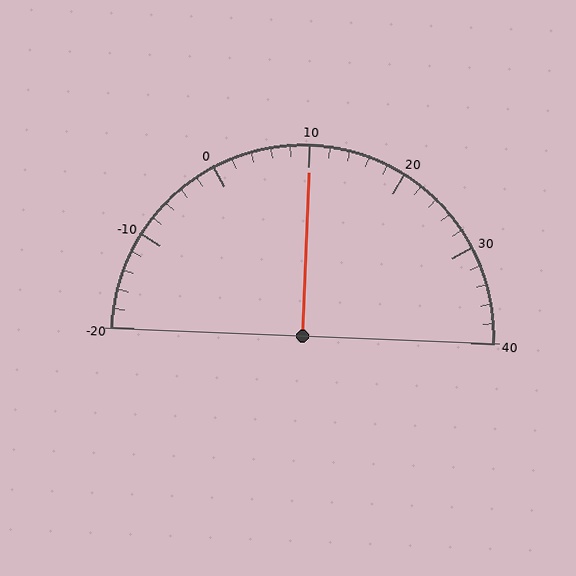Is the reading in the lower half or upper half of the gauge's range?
The reading is in the upper half of the range (-20 to 40).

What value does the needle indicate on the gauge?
The needle indicates approximately 10.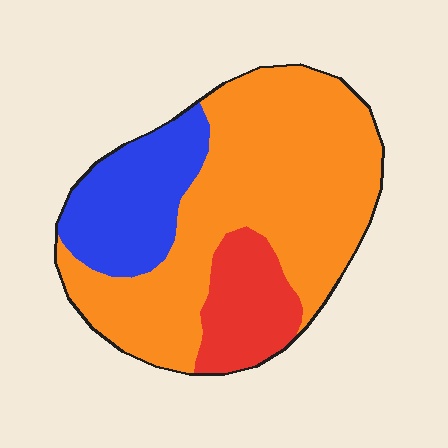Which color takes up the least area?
Red, at roughly 15%.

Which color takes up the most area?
Orange, at roughly 65%.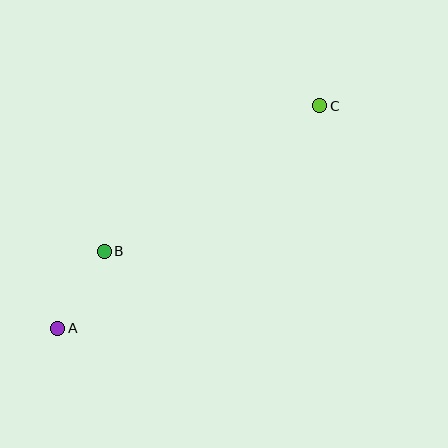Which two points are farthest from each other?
Points A and C are farthest from each other.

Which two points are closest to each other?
Points A and B are closest to each other.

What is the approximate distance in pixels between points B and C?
The distance between B and C is approximately 260 pixels.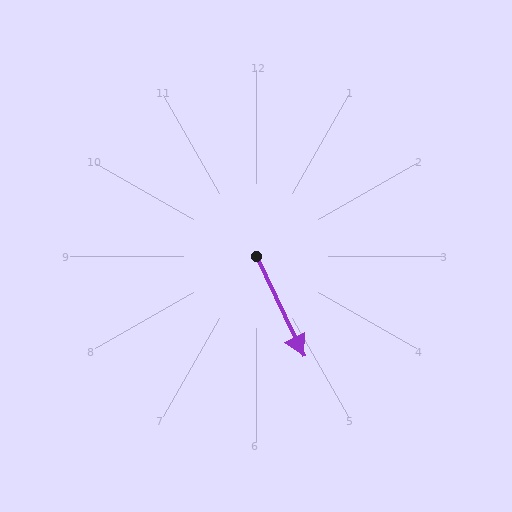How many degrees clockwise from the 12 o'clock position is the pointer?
Approximately 155 degrees.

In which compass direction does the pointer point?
Southeast.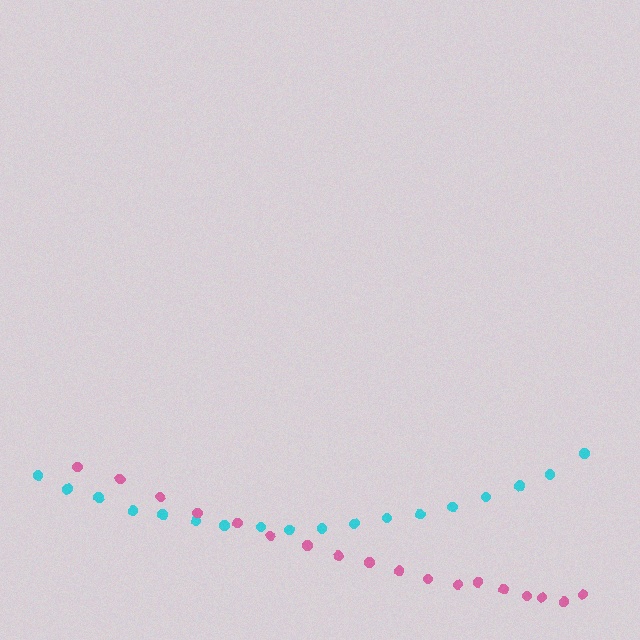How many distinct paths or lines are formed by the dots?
There are 2 distinct paths.